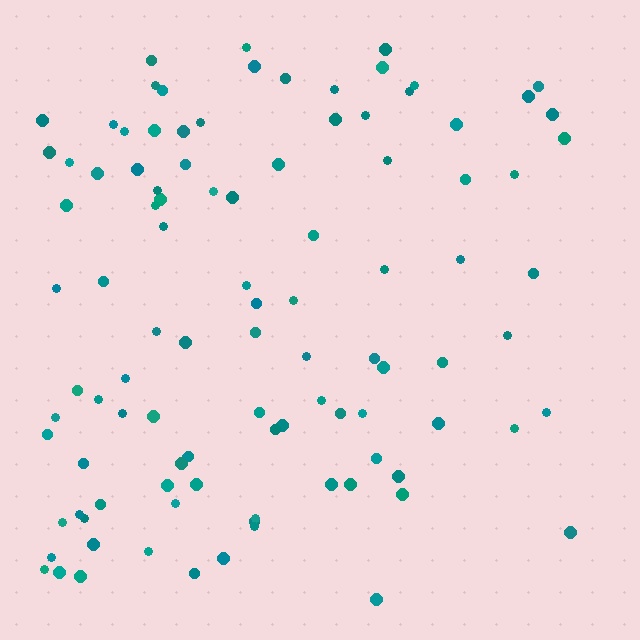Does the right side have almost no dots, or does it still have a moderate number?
Still a moderate number, just noticeably fewer than the left.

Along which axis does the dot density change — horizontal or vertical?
Horizontal.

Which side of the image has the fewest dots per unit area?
The right.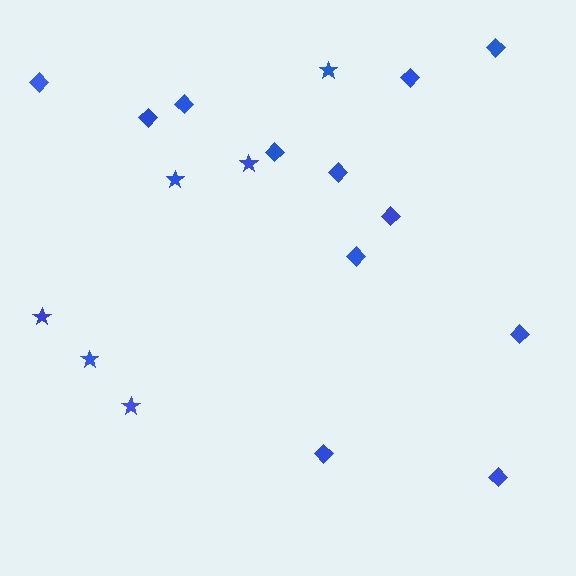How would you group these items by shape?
There are 2 groups: one group of diamonds (12) and one group of stars (6).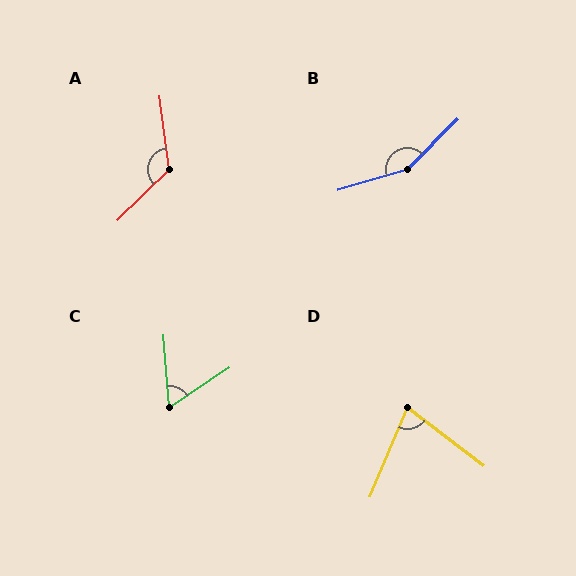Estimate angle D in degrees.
Approximately 75 degrees.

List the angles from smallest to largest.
C (60°), D (75°), A (127°), B (151°).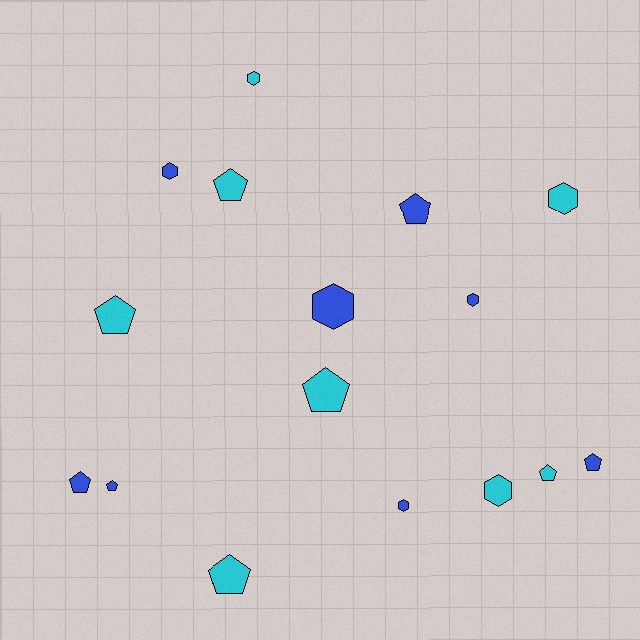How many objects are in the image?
There are 16 objects.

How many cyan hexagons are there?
There are 3 cyan hexagons.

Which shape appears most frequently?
Pentagon, with 9 objects.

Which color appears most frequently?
Cyan, with 8 objects.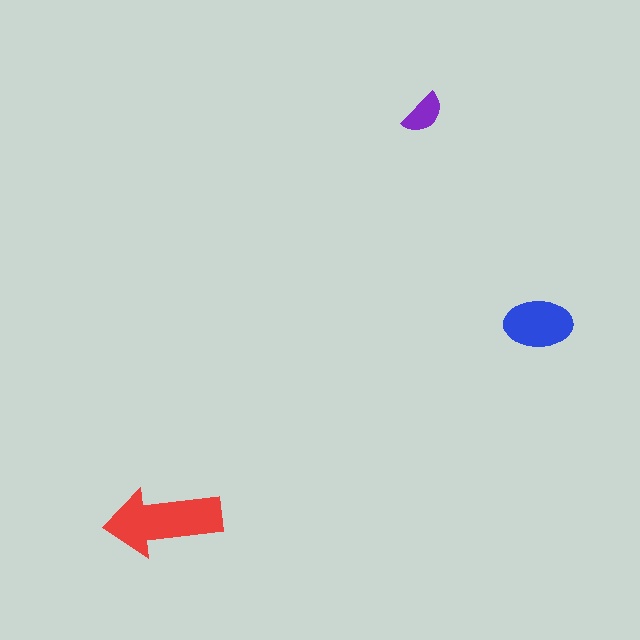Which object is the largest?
The red arrow.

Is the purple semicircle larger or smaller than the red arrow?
Smaller.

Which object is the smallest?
The purple semicircle.